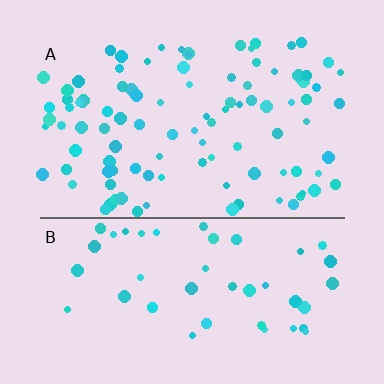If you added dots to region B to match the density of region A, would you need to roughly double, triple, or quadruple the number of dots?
Approximately double.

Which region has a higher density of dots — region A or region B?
A (the top).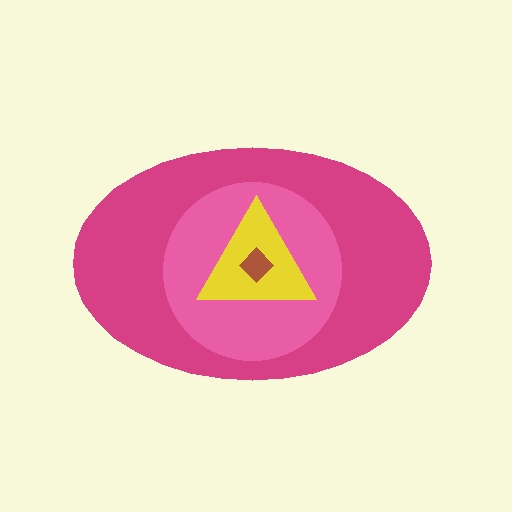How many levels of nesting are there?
4.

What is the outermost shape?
The magenta ellipse.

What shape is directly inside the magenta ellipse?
The pink circle.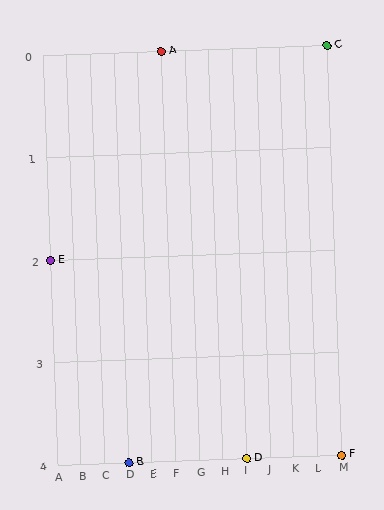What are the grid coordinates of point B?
Point B is at grid coordinates (D, 4).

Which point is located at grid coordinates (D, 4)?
Point B is at (D, 4).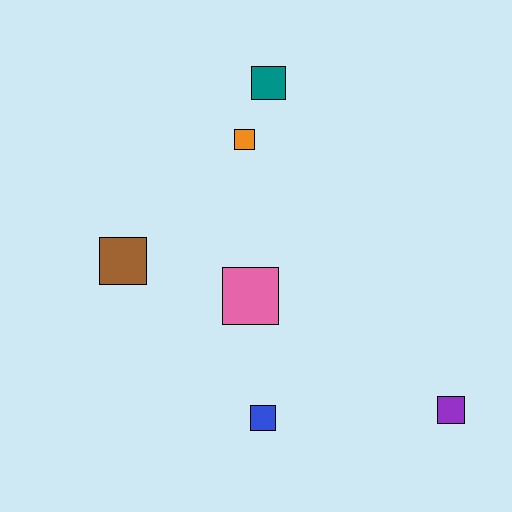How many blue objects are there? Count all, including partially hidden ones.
There is 1 blue object.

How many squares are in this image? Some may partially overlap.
There are 6 squares.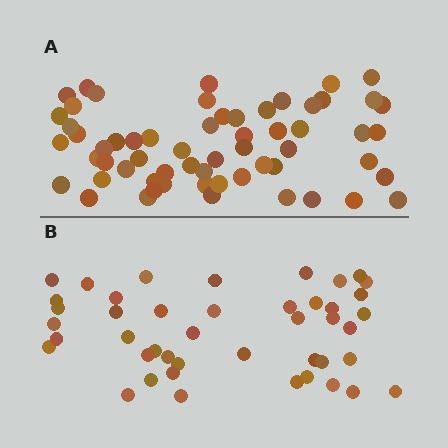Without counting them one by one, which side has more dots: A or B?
Region A (the top region) has more dots.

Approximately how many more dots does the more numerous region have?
Region A has approximately 15 more dots than region B.